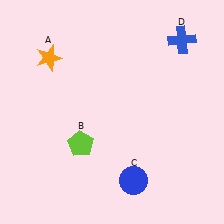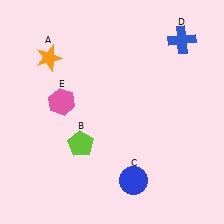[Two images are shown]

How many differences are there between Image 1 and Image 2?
There is 1 difference between the two images.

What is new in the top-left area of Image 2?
A pink hexagon (E) was added in the top-left area of Image 2.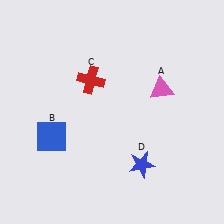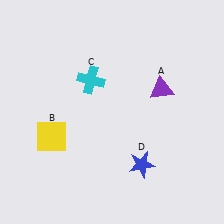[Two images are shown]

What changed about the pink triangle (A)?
In Image 1, A is pink. In Image 2, it changed to purple.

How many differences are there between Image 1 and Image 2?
There are 3 differences between the two images.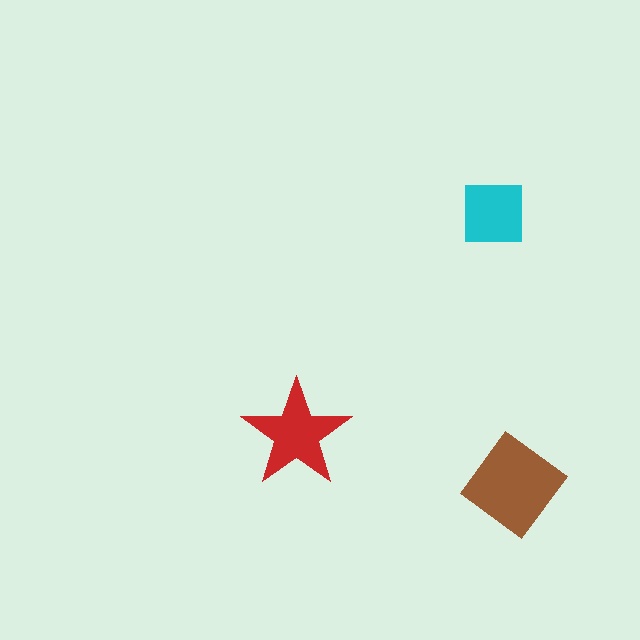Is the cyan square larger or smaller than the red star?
Smaller.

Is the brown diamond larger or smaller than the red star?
Larger.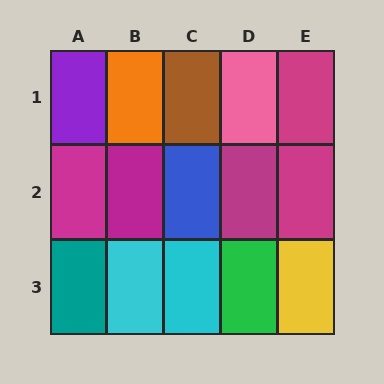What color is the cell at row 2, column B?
Magenta.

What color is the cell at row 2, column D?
Magenta.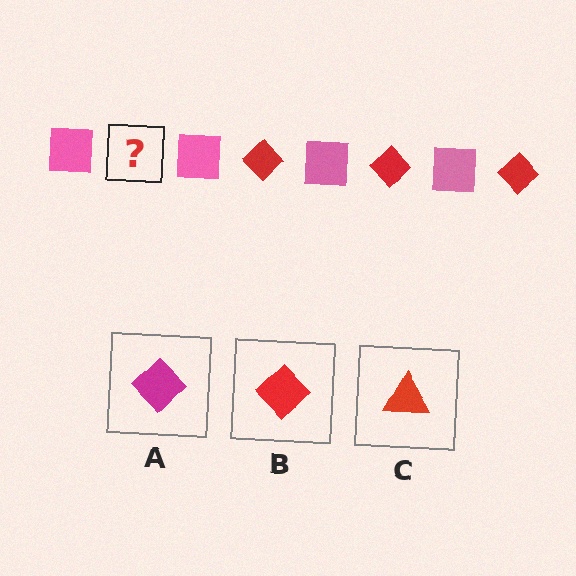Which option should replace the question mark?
Option B.